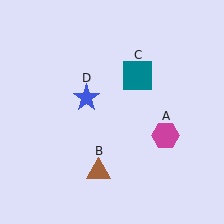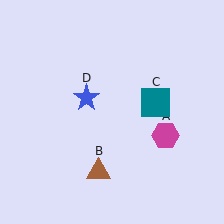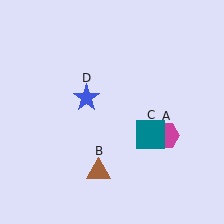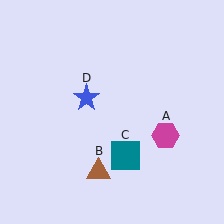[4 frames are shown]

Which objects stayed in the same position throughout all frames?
Magenta hexagon (object A) and brown triangle (object B) and blue star (object D) remained stationary.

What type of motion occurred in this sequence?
The teal square (object C) rotated clockwise around the center of the scene.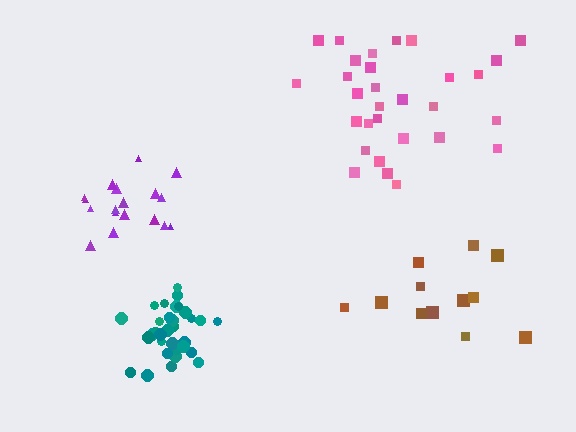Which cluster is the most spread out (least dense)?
Pink.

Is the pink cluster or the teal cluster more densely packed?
Teal.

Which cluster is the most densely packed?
Teal.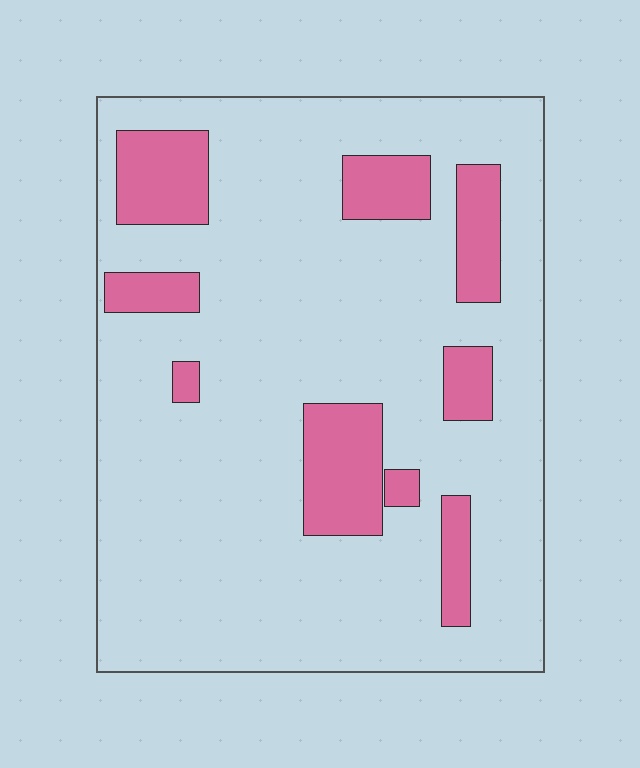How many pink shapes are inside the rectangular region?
9.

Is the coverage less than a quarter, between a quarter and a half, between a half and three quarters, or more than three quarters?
Less than a quarter.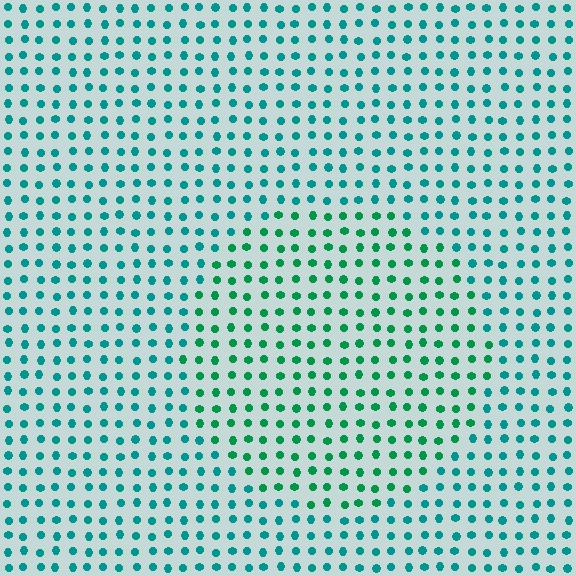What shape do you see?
I see a circle.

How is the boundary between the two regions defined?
The boundary is defined purely by a slight shift in hue (about 29 degrees). Spacing, size, and orientation are identical on both sides.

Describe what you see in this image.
The image is filled with small teal elements in a uniform arrangement. A circle-shaped region is visible where the elements are tinted to a slightly different hue, forming a subtle color boundary.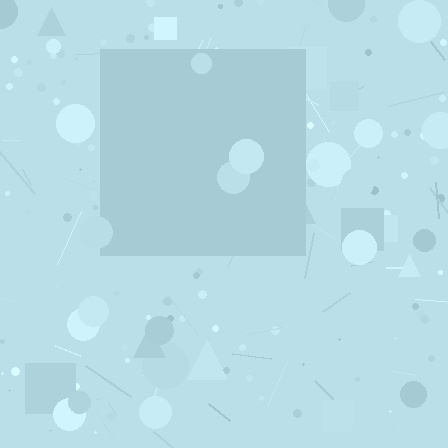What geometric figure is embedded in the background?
A square is embedded in the background.